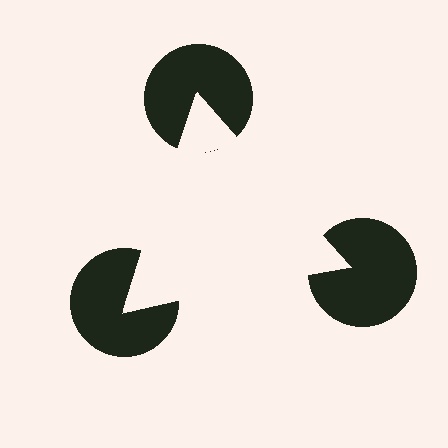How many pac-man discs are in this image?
There are 3 — one at each vertex of the illusory triangle.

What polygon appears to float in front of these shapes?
An illusory triangle — its edges are inferred from the aligned wedge cuts in the pac-man discs, not physically drawn.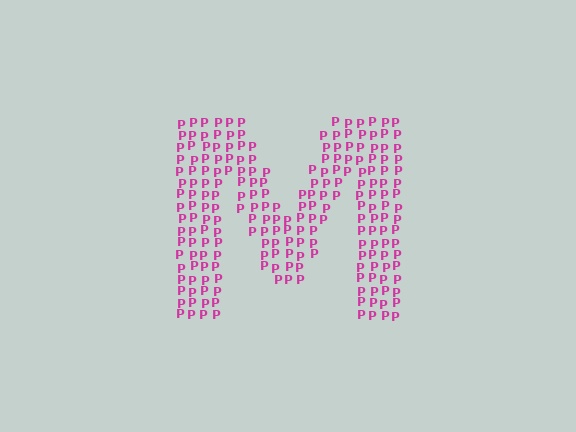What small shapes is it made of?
It is made of small letter P's.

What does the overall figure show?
The overall figure shows the letter M.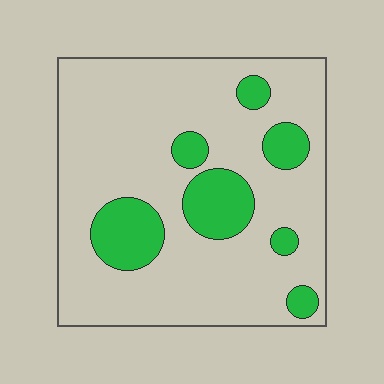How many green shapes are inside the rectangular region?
7.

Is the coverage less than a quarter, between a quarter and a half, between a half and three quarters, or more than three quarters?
Less than a quarter.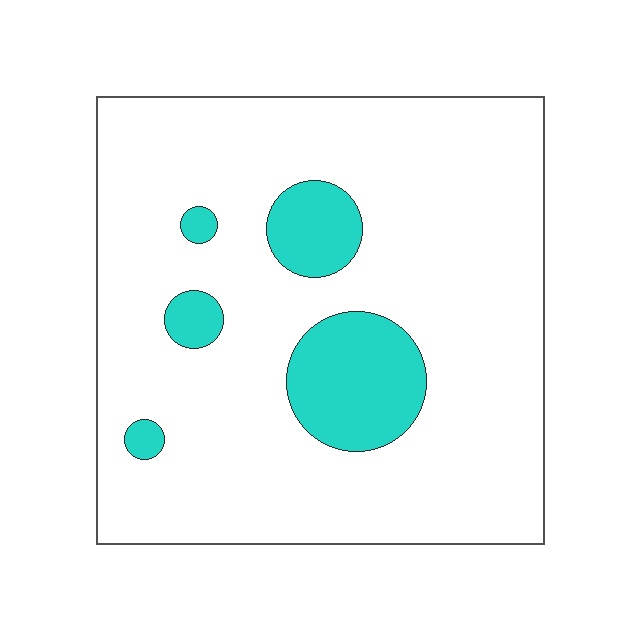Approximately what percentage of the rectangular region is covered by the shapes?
Approximately 15%.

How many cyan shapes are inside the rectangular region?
5.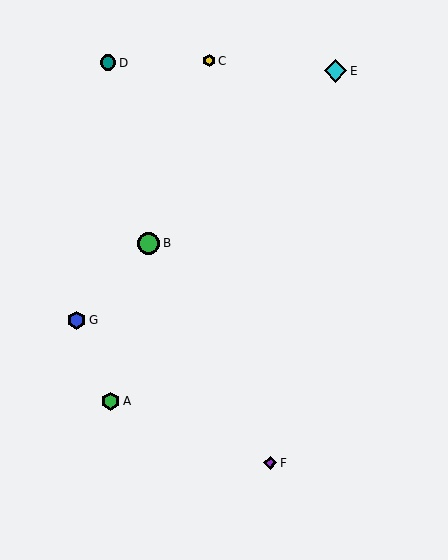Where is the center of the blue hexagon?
The center of the blue hexagon is at (77, 320).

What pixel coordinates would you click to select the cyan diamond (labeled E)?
Click at (335, 71) to select the cyan diamond E.